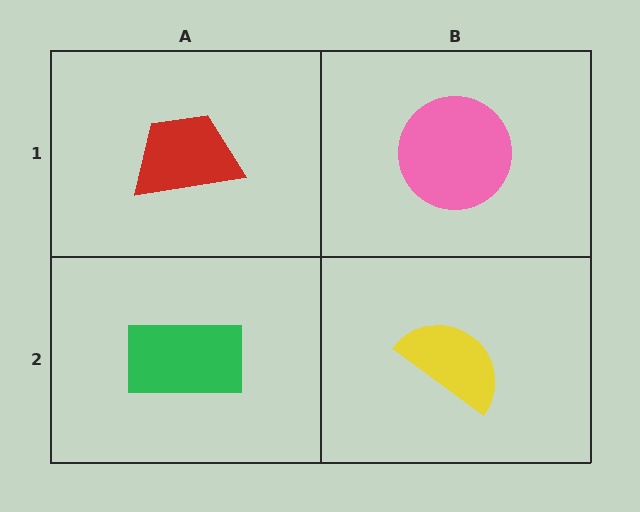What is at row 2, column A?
A green rectangle.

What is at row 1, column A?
A red trapezoid.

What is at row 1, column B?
A pink circle.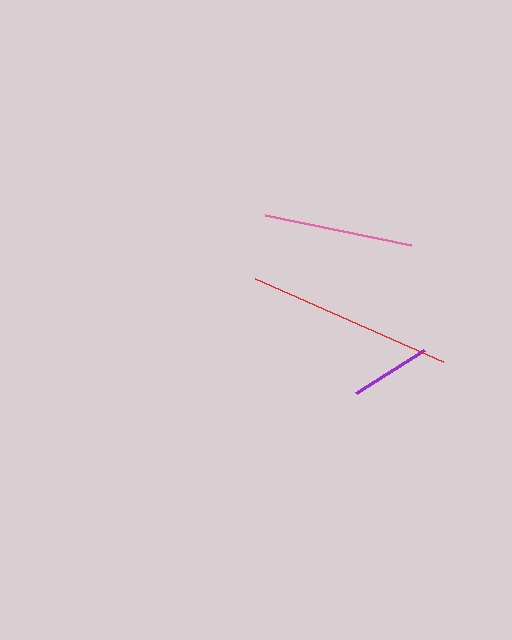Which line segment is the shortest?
The purple line is the shortest at approximately 81 pixels.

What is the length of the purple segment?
The purple segment is approximately 81 pixels long.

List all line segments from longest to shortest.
From longest to shortest: red, pink, purple.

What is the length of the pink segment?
The pink segment is approximately 148 pixels long.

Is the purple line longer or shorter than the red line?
The red line is longer than the purple line.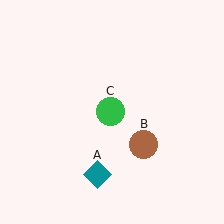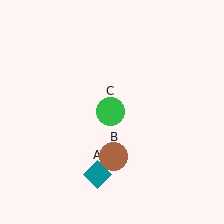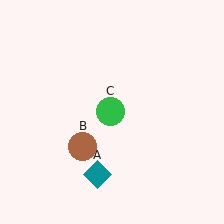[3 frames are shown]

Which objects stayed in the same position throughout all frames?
Teal diamond (object A) and green circle (object C) remained stationary.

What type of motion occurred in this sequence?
The brown circle (object B) rotated clockwise around the center of the scene.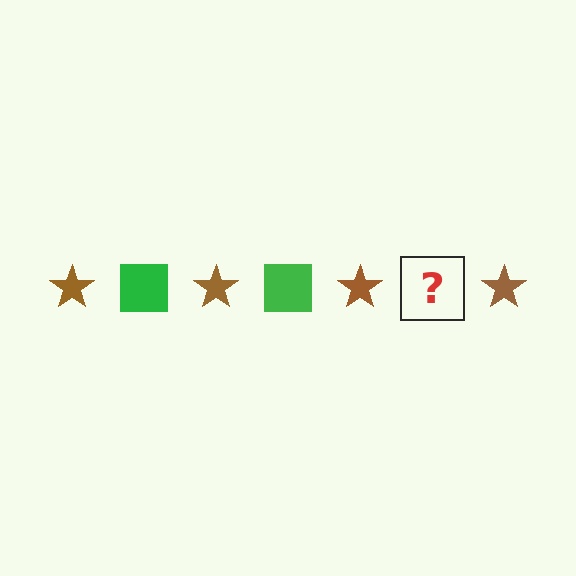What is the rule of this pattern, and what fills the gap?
The rule is that the pattern alternates between brown star and green square. The gap should be filled with a green square.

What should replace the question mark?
The question mark should be replaced with a green square.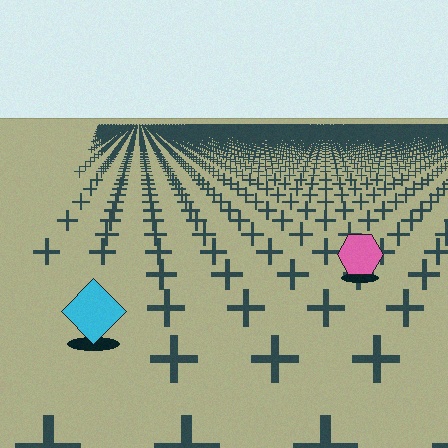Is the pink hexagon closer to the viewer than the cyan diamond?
No. The cyan diamond is closer — you can tell from the texture gradient: the ground texture is coarser near it.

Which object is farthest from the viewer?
The pink hexagon is farthest from the viewer. It appears smaller and the ground texture around it is denser.